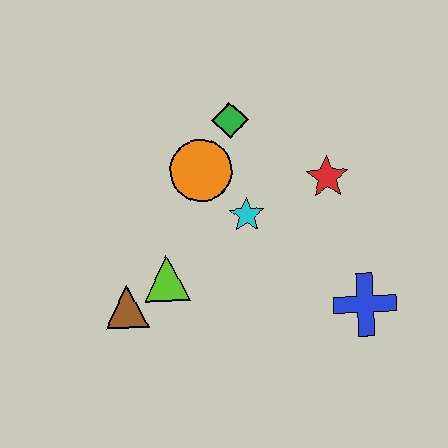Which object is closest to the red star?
The cyan star is closest to the red star.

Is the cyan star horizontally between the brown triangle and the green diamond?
No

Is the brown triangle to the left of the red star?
Yes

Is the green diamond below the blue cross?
No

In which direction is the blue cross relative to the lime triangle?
The blue cross is to the right of the lime triangle.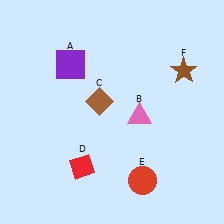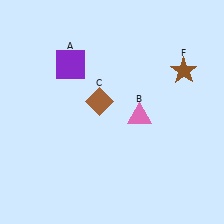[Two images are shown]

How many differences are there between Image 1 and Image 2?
There are 2 differences between the two images.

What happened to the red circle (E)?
The red circle (E) was removed in Image 2. It was in the bottom-right area of Image 1.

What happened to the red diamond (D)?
The red diamond (D) was removed in Image 2. It was in the bottom-left area of Image 1.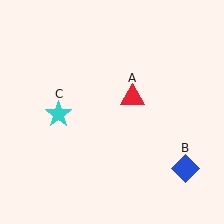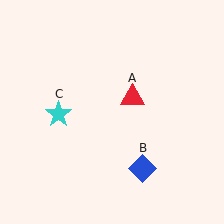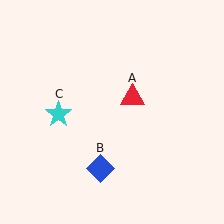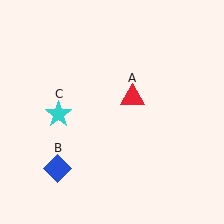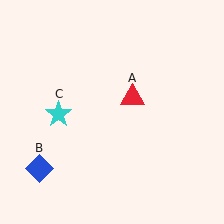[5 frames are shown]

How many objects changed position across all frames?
1 object changed position: blue diamond (object B).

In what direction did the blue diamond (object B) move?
The blue diamond (object B) moved left.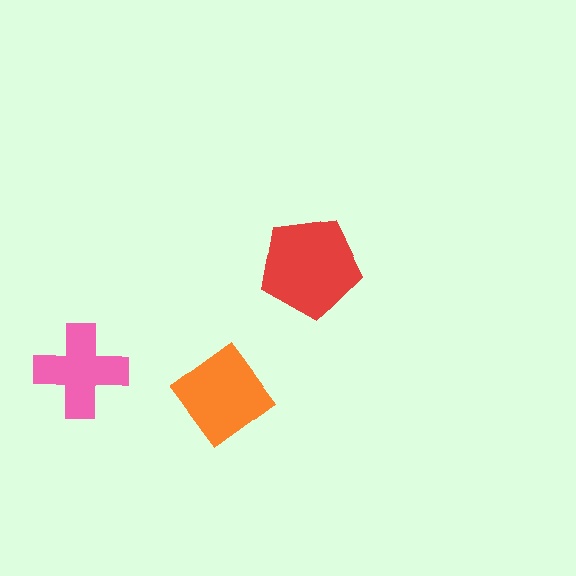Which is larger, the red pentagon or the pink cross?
The red pentagon.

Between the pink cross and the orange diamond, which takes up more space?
The orange diamond.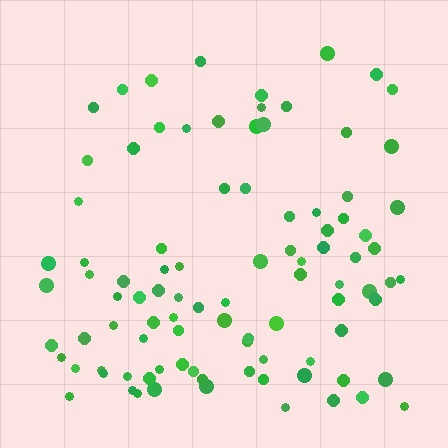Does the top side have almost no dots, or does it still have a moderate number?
Still a moderate number, just noticeably fewer than the bottom.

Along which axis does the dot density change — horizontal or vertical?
Vertical.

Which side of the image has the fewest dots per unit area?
The top.